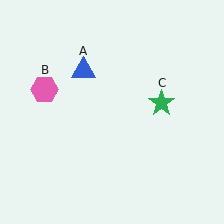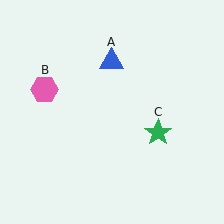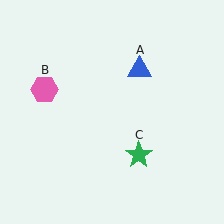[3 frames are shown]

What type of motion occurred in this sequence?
The blue triangle (object A), green star (object C) rotated clockwise around the center of the scene.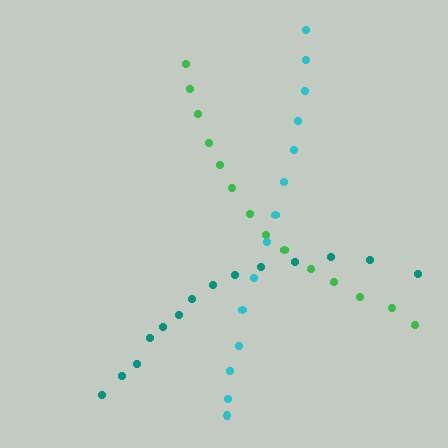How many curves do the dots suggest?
There are 3 distinct paths.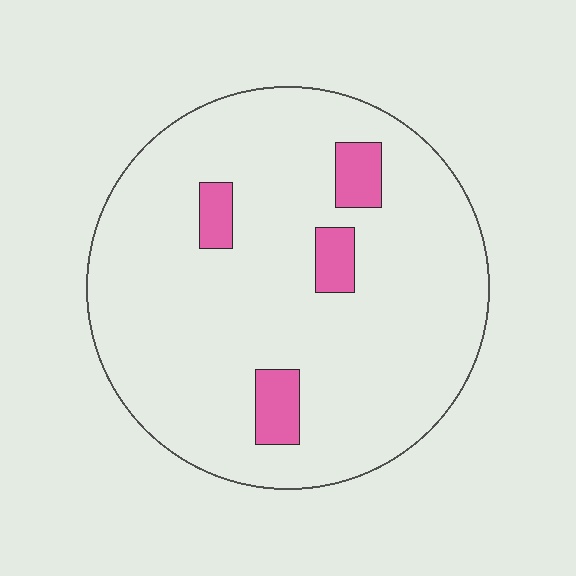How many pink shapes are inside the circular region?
4.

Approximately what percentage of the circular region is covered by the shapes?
Approximately 10%.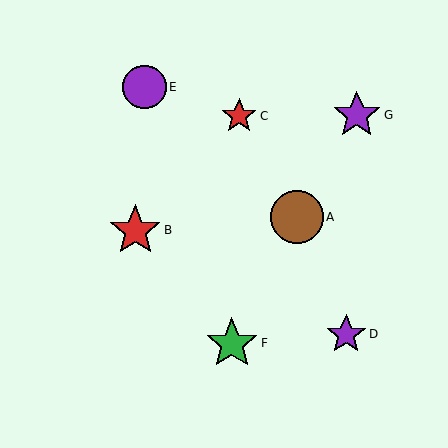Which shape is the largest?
The brown circle (labeled A) is the largest.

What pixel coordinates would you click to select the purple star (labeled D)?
Click at (346, 334) to select the purple star D.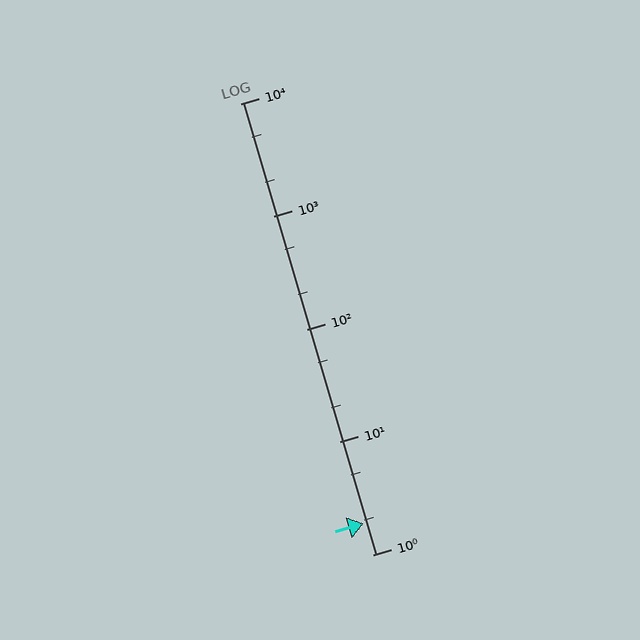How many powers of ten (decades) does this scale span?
The scale spans 4 decades, from 1 to 10000.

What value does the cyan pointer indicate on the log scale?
The pointer indicates approximately 1.9.